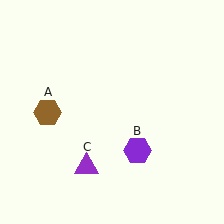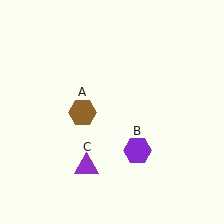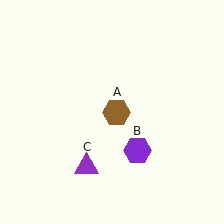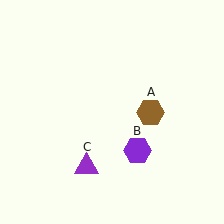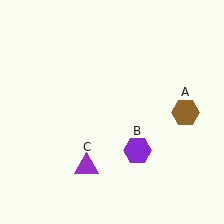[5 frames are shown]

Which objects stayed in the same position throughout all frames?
Purple hexagon (object B) and purple triangle (object C) remained stationary.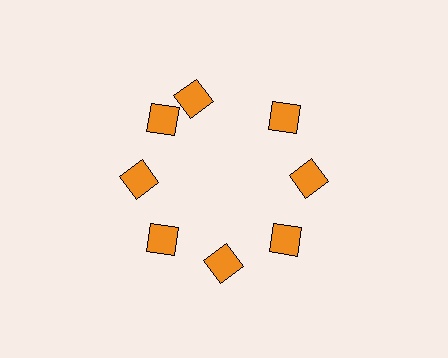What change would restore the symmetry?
The symmetry would be restored by rotating it back into even spacing with its neighbors so that all 8 diamonds sit at equal angles and equal distance from the center.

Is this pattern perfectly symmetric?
No. The 8 orange diamonds are arranged in a ring, but one element near the 12 o'clock position is rotated out of alignment along the ring, breaking the 8-fold rotational symmetry.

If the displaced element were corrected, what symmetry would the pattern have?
It would have 8-fold rotational symmetry — the pattern would map onto itself every 45 degrees.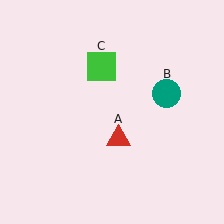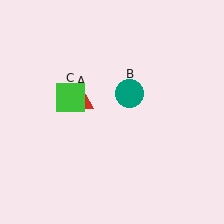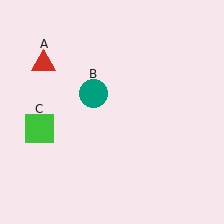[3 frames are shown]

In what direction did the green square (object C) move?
The green square (object C) moved down and to the left.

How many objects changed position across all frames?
3 objects changed position: red triangle (object A), teal circle (object B), green square (object C).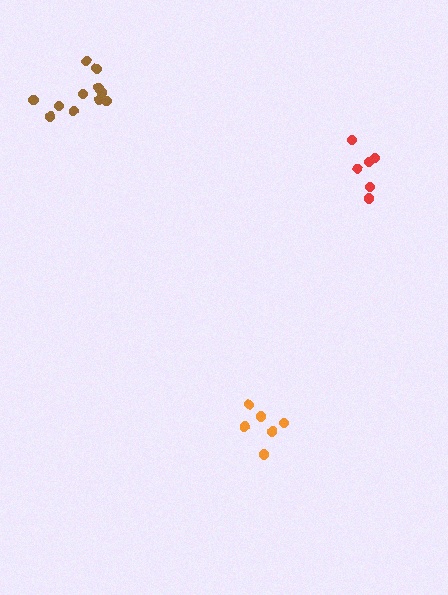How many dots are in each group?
Group 1: 6 dots, Group 2: 11 dots, Group 3: 6 dots (23 total).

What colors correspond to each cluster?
The clusters are colored: red, brown, orange.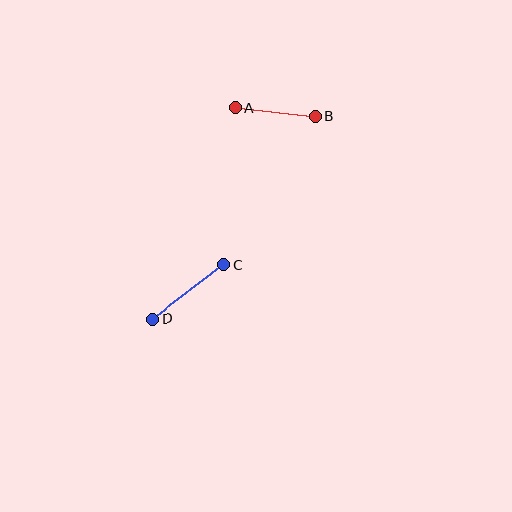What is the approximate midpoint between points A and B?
The midpoint is at approximately (275, 112) pixels.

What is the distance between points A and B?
The distance is approximately 80 pixels.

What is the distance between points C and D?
The distance is approximately 89 pixels.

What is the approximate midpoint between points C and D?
The midpoint is at approximately (188, 292) pixels.